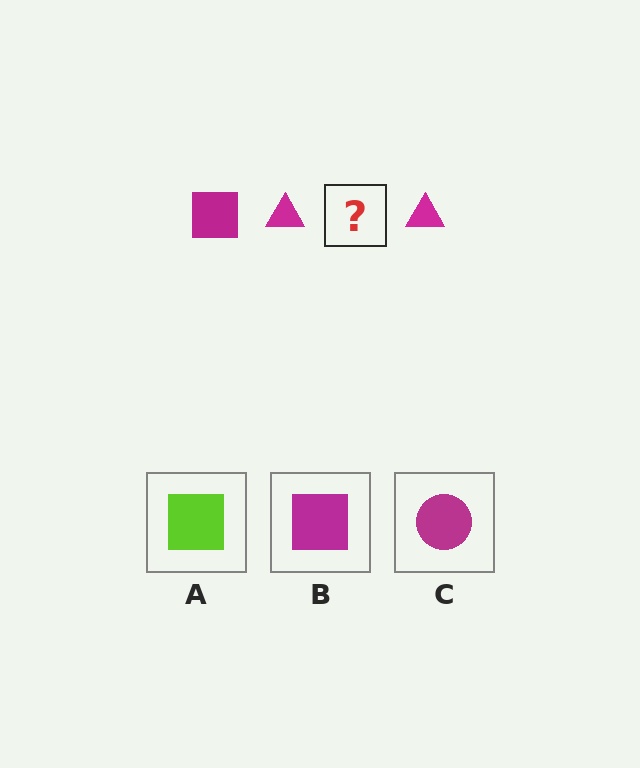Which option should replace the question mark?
Option B.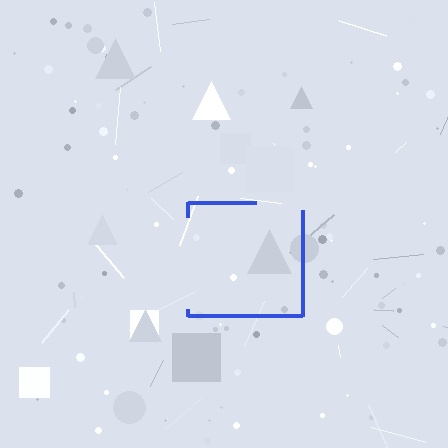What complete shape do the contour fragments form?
The contour fragments form a square.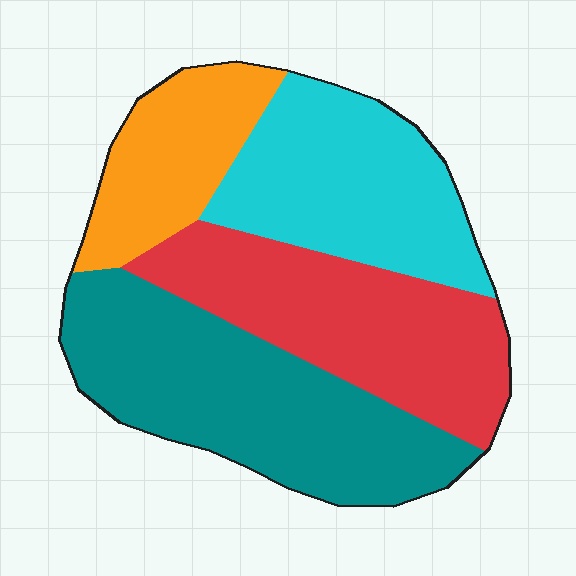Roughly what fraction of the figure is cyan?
Cyan covers roughly 25% of the figure.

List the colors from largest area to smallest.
From largest to smallest: teal, red, cyan, orange.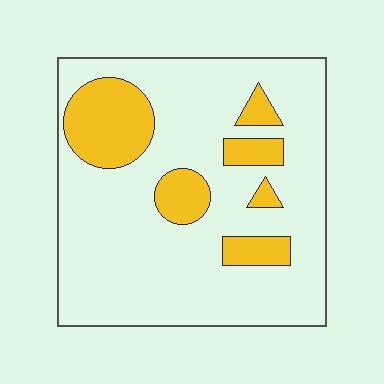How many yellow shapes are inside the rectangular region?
6.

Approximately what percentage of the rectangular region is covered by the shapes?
Approximately 20%.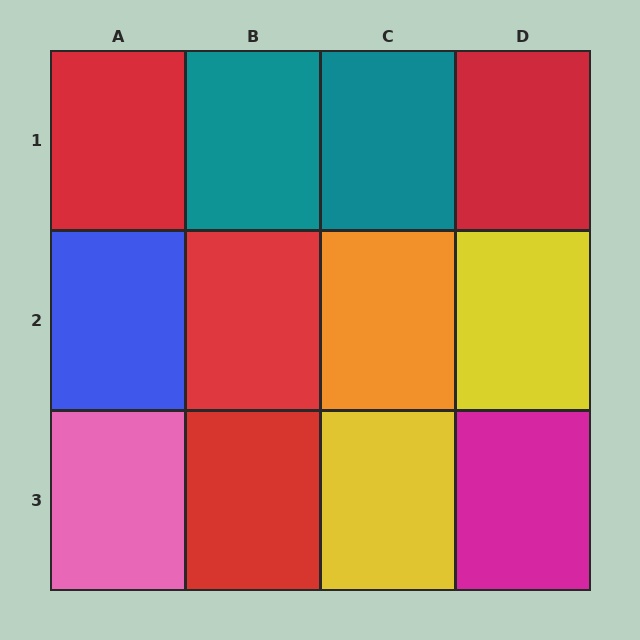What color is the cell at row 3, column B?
Red.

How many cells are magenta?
1 cell is magenta.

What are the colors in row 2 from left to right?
Blue, red, orange, yellow.